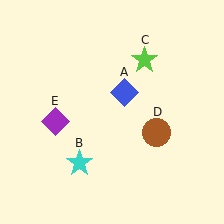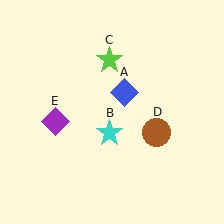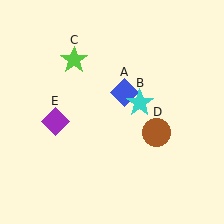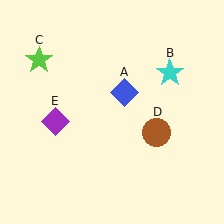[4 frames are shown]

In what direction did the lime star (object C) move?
The lime star (object C) moved left.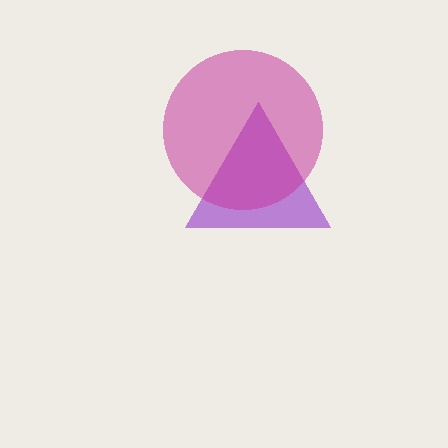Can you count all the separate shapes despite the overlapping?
Yes, there are 2 separate shapes.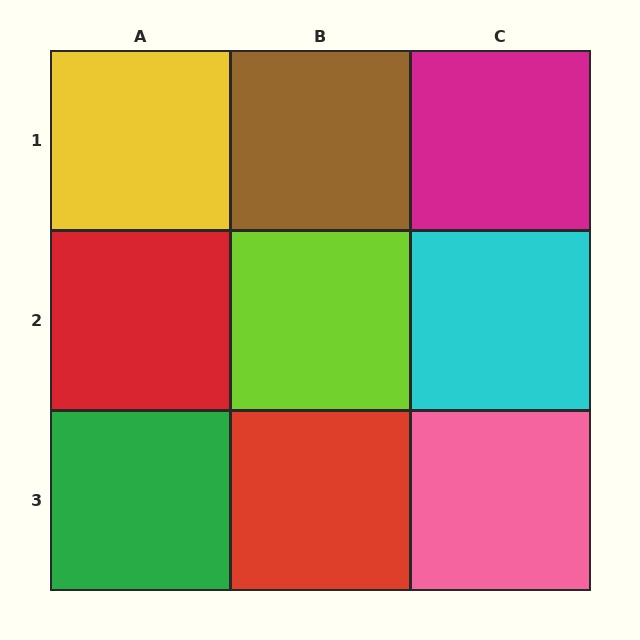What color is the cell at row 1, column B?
Brown.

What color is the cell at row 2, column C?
Cyan.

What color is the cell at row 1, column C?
Magenta.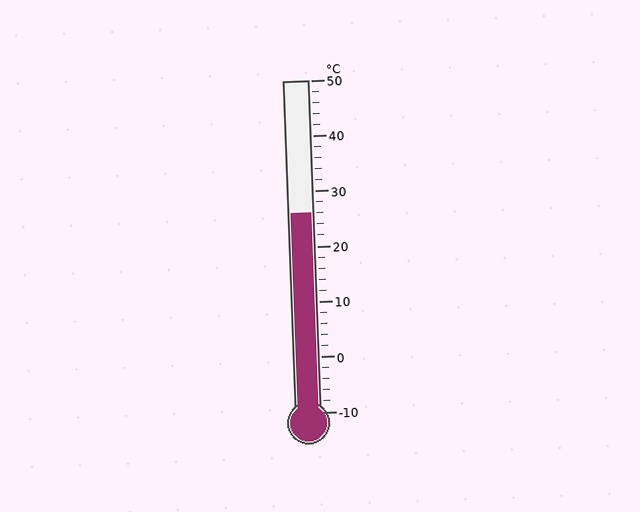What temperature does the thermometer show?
The thermometer shows approximately 26°C.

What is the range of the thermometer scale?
The thermometer scale ranges from -10°C to 50°C.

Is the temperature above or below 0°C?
The temperature is above 0°C.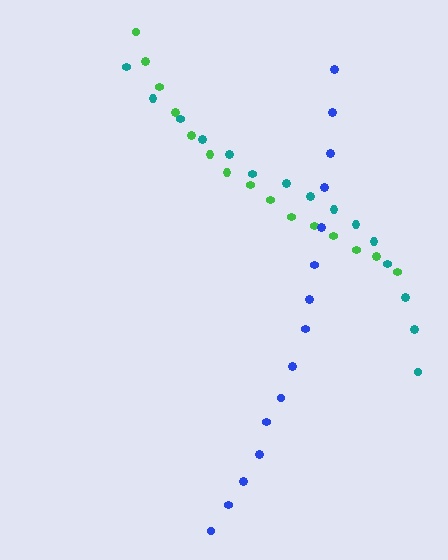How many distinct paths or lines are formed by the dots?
There are 3 distinct paths.